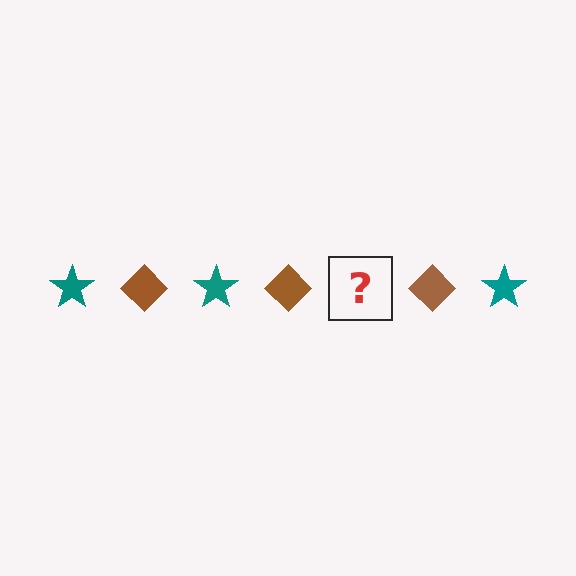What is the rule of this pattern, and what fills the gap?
The rule is that the pattern alternates between teal star and brown diamond. The gap should be filled with a teal star.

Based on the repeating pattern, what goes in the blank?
The blank should be a teal star.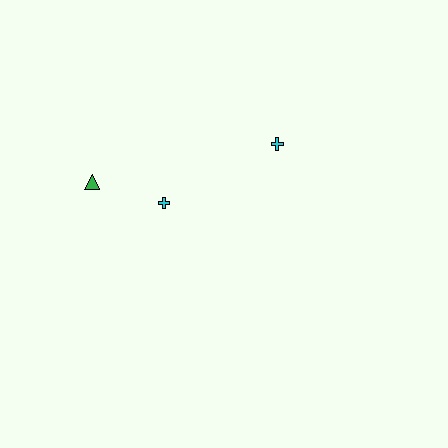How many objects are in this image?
There are 3 objects.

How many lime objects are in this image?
There are no lime objects.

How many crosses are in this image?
There are 2 crosses.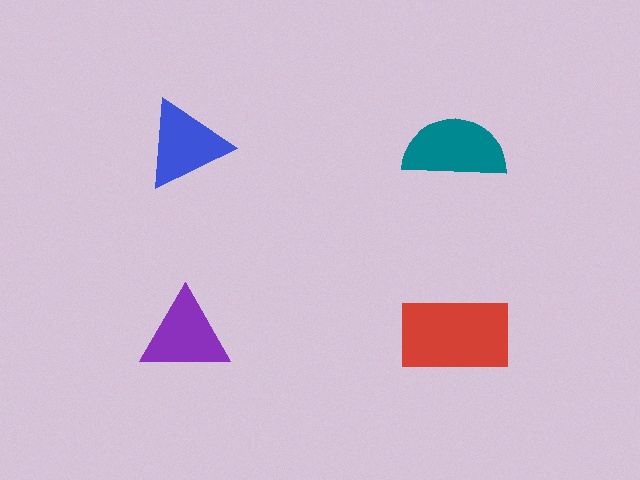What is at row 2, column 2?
A red rectangle.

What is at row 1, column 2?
A teal semicircle.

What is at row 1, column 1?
A blue triangle.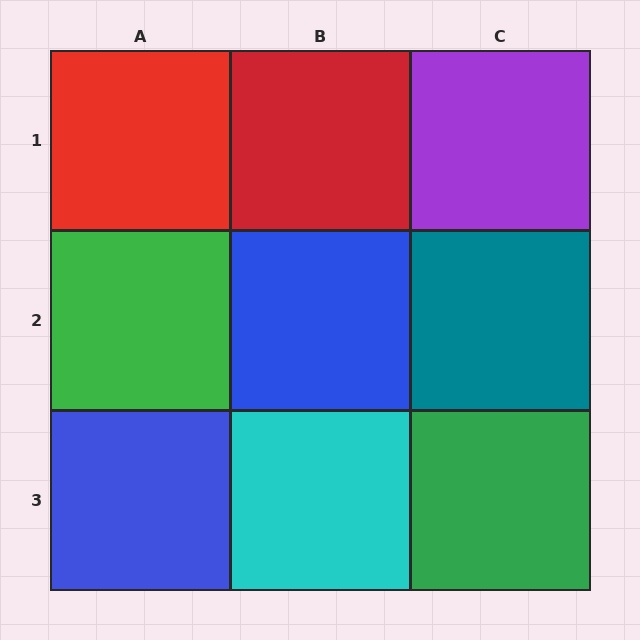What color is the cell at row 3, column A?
Blue.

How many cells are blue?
2 cells are blue.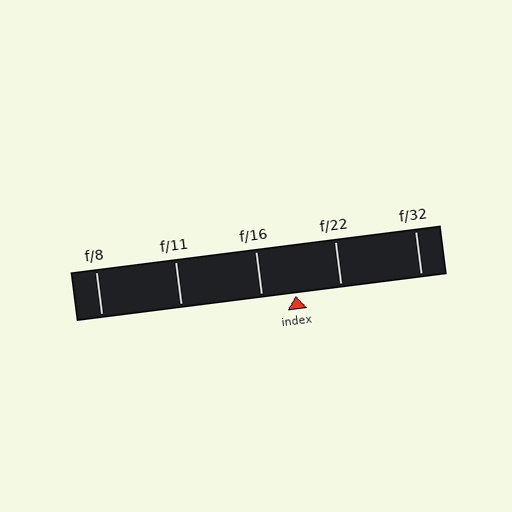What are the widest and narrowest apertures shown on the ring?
The widest aperture shown is f/8 and the narrowest is f/32.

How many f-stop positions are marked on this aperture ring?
There are 5 f-stop positions marked.